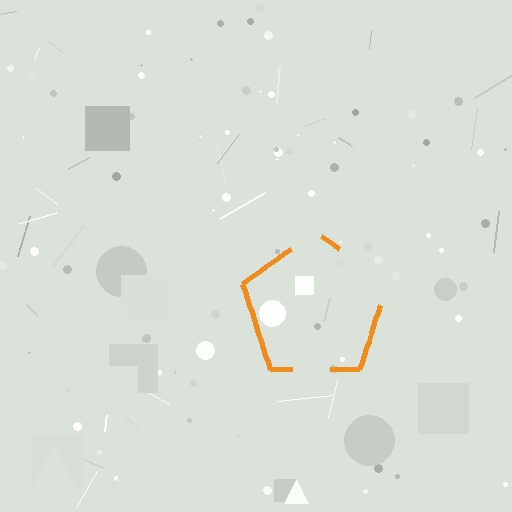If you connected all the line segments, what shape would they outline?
They would outline a pentagon.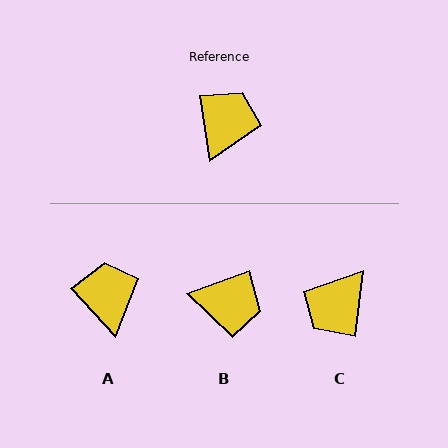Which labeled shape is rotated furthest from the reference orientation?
C, about 165 degrees away.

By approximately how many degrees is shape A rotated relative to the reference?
Approximately 34 degrees counter-clockwise.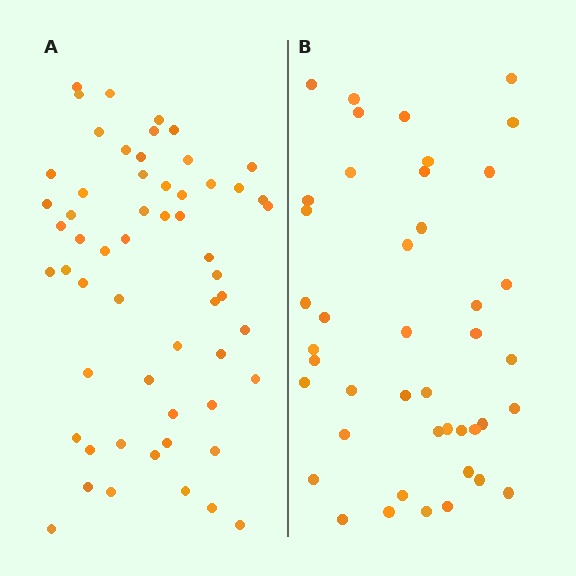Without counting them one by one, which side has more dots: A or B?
Region A (the left region) has more dots.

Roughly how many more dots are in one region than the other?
Region A has approximately 15 more dots than region B.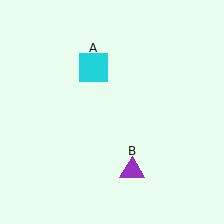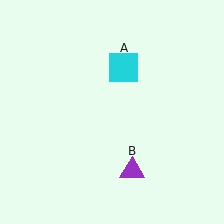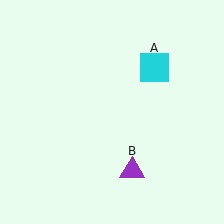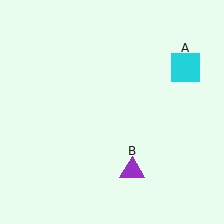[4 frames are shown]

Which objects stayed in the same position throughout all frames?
Purple triangle (object B) remained stationary.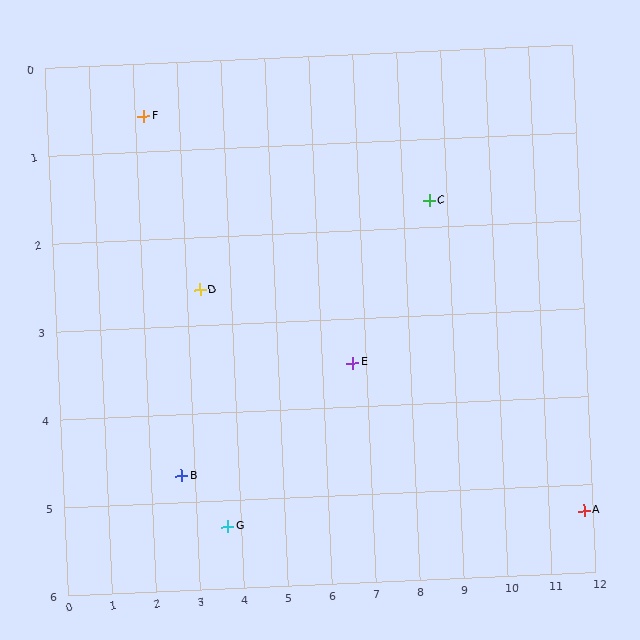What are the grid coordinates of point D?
Point D is at approximately (3.3, 2.6).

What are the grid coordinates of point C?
Point C is at approximately (8.6, 1.7).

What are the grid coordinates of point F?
Point F is at approximately (2.2, 0.6).